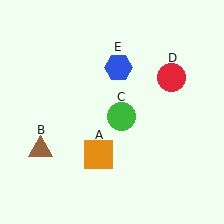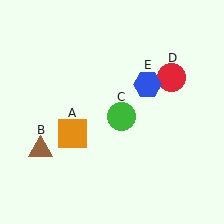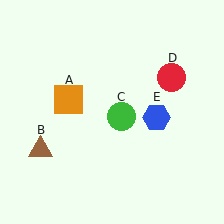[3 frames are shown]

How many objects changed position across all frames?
2 objects changed position: orange square (object A), blue hexagon (object E).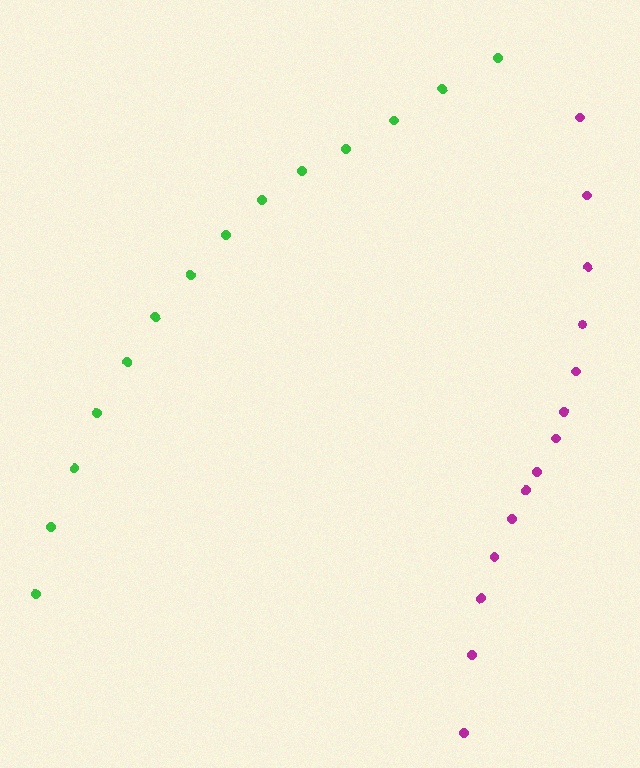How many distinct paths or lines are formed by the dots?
There are 2 distinct paths.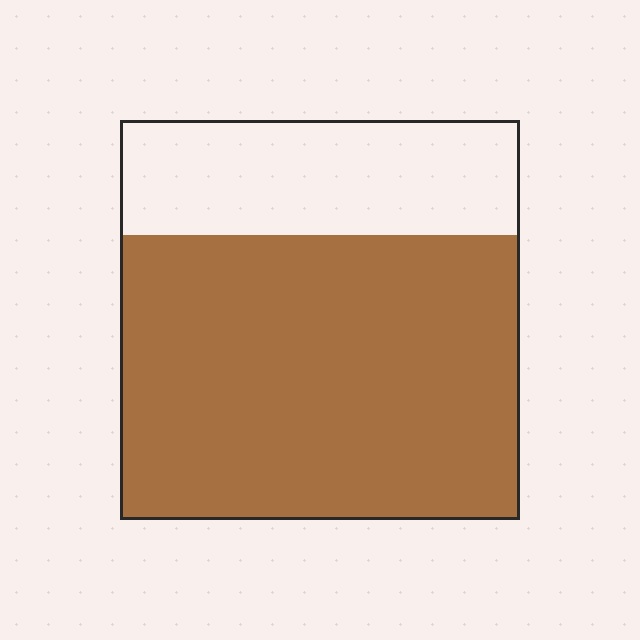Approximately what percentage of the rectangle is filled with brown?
Approximately 70%.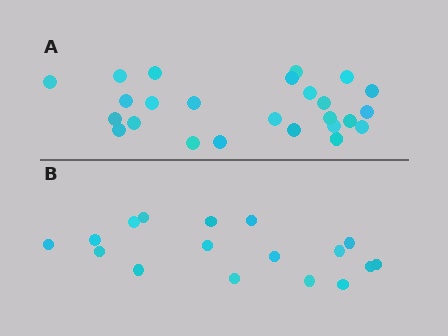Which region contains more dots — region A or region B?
Region A (the top region) has more dots.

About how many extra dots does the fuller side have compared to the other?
Region A has roughly 8 or so more dots than region B.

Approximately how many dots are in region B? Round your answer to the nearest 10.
About 20 dots. (The exact count is 17, which rounds to 20.)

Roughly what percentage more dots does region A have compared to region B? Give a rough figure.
About 45% more.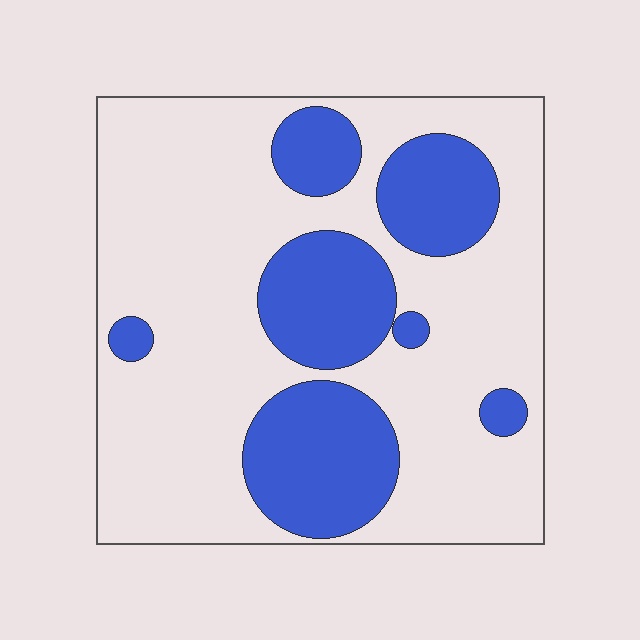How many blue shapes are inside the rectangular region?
7.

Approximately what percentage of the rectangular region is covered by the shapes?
Approximately 30%.